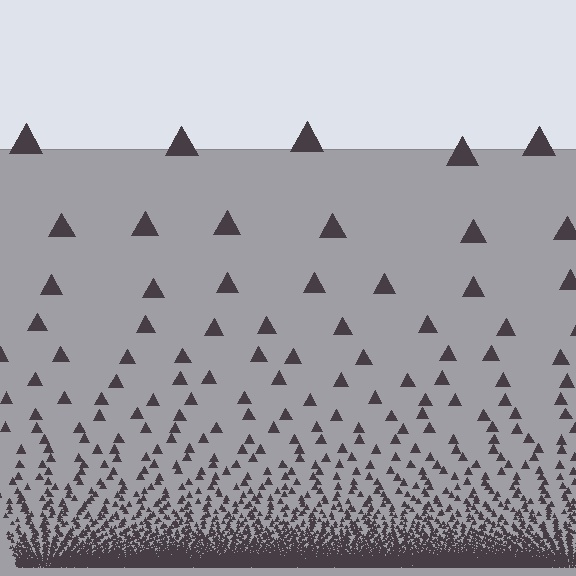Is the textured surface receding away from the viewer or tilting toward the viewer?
The surface appears to tilt toward the viewer. Texture elements get larger and sparser toward the top.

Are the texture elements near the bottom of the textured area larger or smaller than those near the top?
Smaller. The gradient is inverted — elements near the bottom are smaller and denser.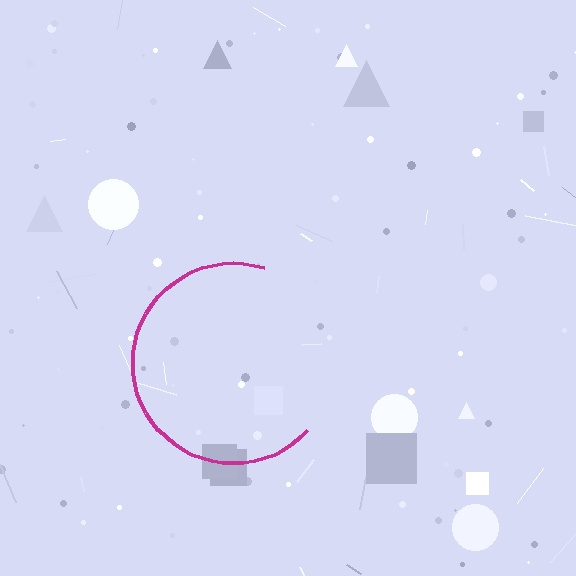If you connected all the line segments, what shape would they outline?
They would outline a circle.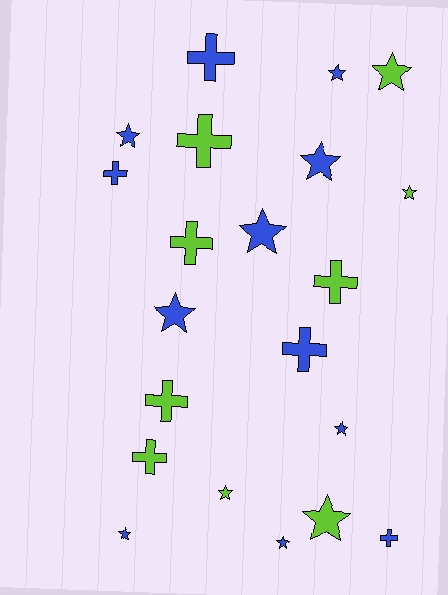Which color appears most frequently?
Blue, with 12 objects.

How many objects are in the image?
There are 21 objects.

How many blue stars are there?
There are 8 blue stars.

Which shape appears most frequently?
Star, with 12 objects.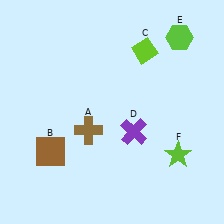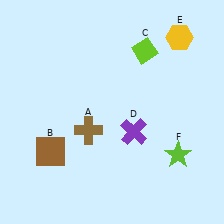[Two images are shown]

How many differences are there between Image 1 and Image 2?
There is 1 difference between the two images.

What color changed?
The hexagon (E) changed from lime in Image 1 to yellow in Image 2.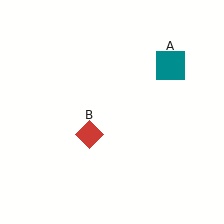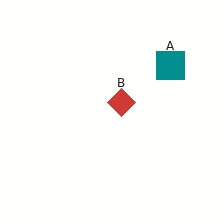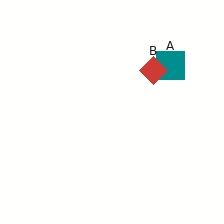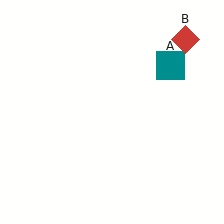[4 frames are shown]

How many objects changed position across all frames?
1 object changed position: red diamond (object B).